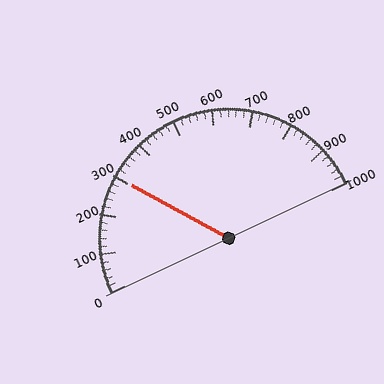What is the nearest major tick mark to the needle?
The nearest major tick mark is 300.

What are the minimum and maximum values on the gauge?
The gauge ranges from 0 to 1000.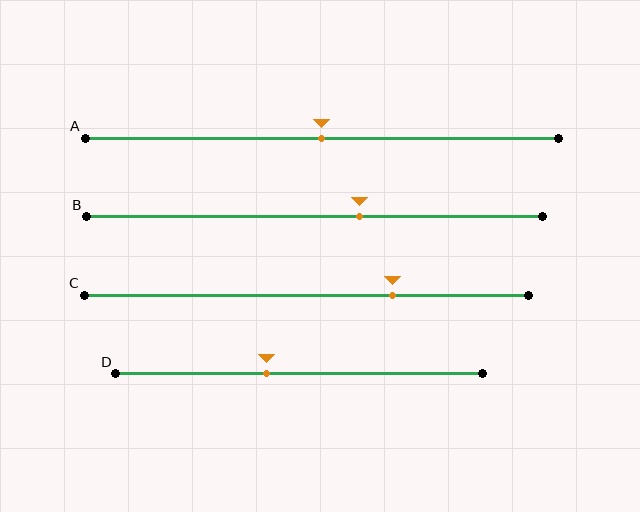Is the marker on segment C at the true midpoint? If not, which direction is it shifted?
No, the marker on segment C is shifted to the right by about 19% of the segment length.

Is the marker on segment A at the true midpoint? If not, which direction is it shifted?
Yes, the marker on segment A is at the true midpoint.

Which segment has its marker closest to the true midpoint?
Segment A has its marker closest to the true midpoint.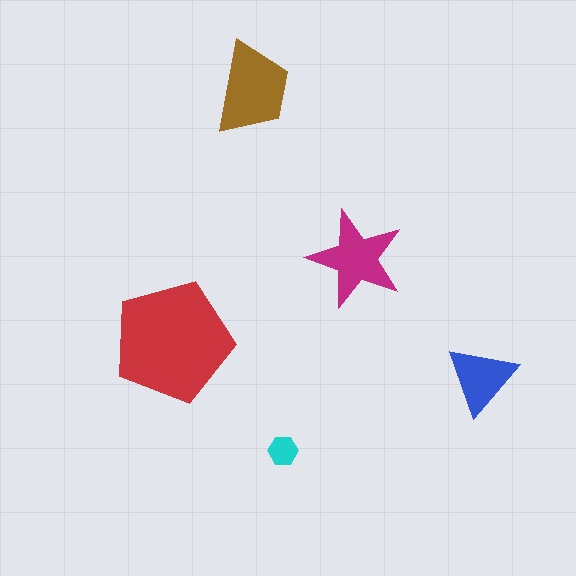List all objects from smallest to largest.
The cyan hexagon, the blue triangle, the magenta star, the brown trapezoid, the red pentagon.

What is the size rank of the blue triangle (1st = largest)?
4th.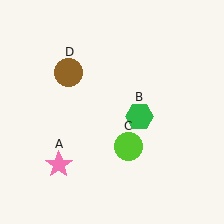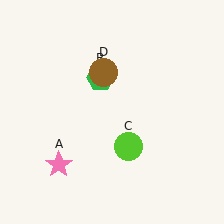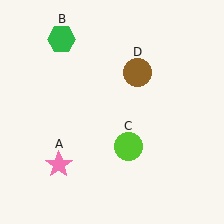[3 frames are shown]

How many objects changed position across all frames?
2 objects changed position: green hexagon (object B), brown circle (object D).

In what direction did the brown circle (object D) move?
The brown circle (object D) moved right.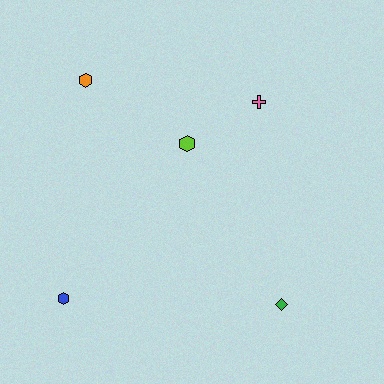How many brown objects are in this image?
There are no brown objects.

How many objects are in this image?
There are 5 objects.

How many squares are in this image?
There are no squares.